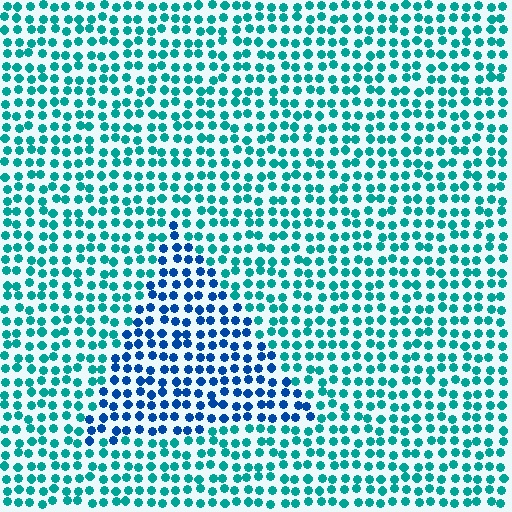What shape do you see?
I see a triangle.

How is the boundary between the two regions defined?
The boundary is defined purely by a slight shift in hue (about 40 degrees). Spacing, size, and orientation are identical on both sides.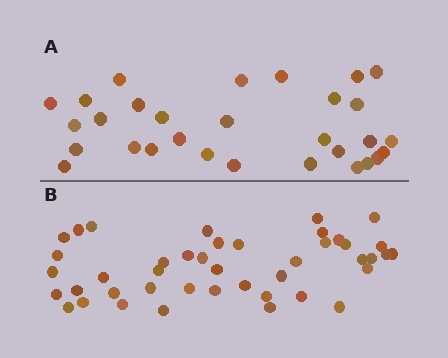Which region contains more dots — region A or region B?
Region B (the bottom region) has more dots.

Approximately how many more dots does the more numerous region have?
Region B has approximately 15 more dots than region A.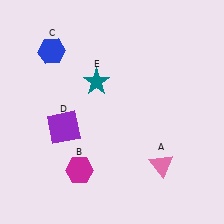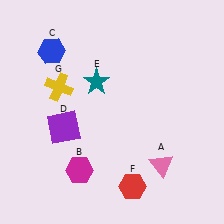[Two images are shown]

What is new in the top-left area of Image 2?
A yellow cross (G) was added in the top-left area of Image 2.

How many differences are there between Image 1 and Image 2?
There are 2 differences between the two images.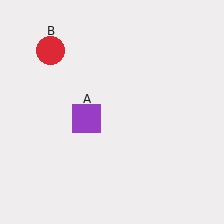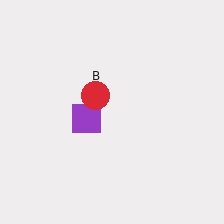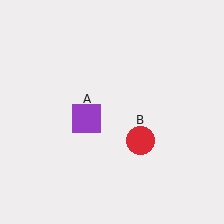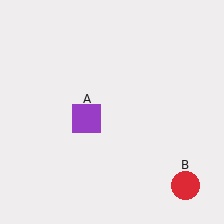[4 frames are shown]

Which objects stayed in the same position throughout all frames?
Purple square (object A) remained stationary.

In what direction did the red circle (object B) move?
The red circle (object B) moved down and to the right.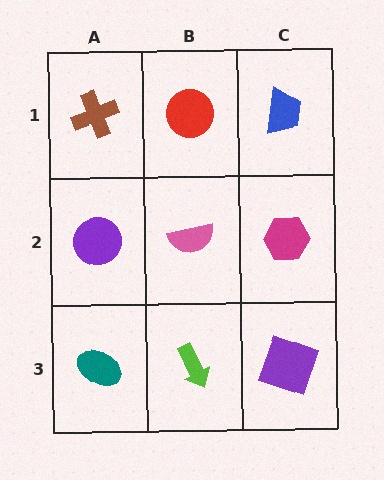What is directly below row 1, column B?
A pink semicircle.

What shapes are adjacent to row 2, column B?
A red circle (row 1, column B), a lime arrow (row 3, column B), a purple circle (row 2, column A), a magenta hexagon (row 2, column C).